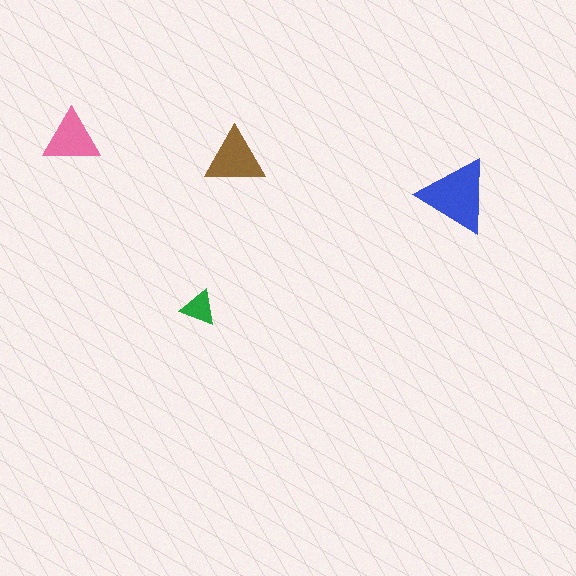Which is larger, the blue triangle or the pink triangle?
The blue one.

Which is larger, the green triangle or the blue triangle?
The blue one.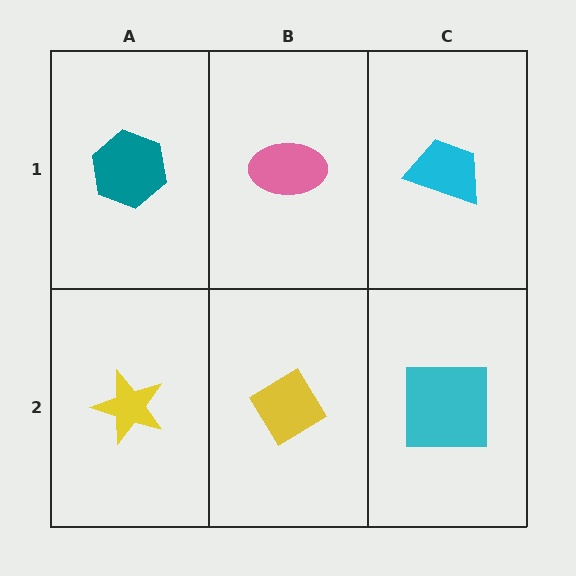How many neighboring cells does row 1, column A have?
2.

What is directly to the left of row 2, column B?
A yellow star.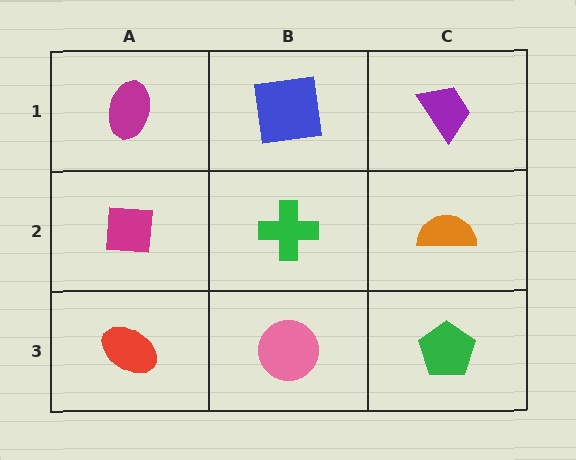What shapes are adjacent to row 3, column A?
A magenta square (row 2, column A), a pink circle (row 3, column B).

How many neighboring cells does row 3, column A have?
2.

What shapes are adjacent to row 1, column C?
An orange semicircle (row 2, column C), a blue square (row 1, column B).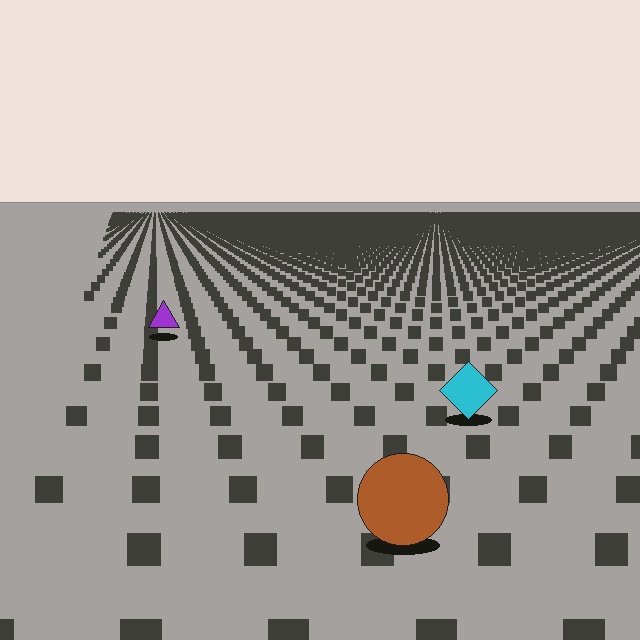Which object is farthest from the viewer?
The purple triangle is farthest from the viewer. It appears smaller and the ground texture around it is denser.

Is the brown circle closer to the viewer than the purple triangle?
Yes. The brown circle is closer — you can tell from the texture gradient: the ground texture is coarser near it.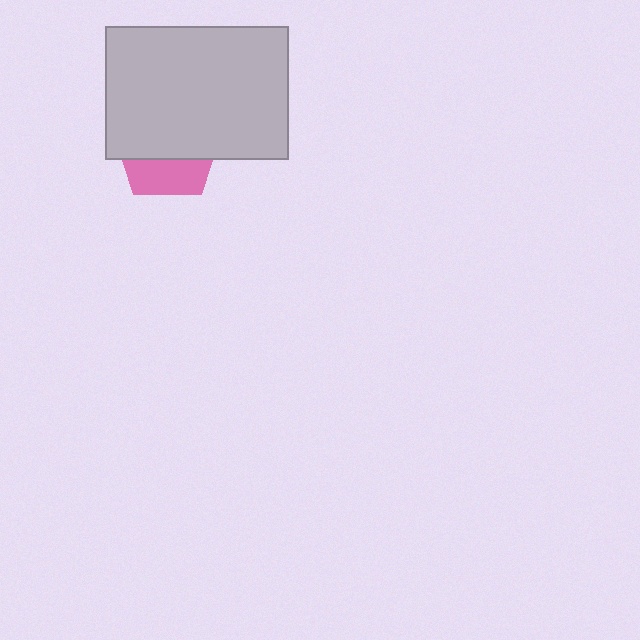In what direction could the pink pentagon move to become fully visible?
The pink pentagon could move down. That would shift it out from behind the light gray rectangle entirely.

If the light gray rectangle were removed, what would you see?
You would see the complete pink pentagon.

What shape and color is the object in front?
The object in front is a light gray rectangle.